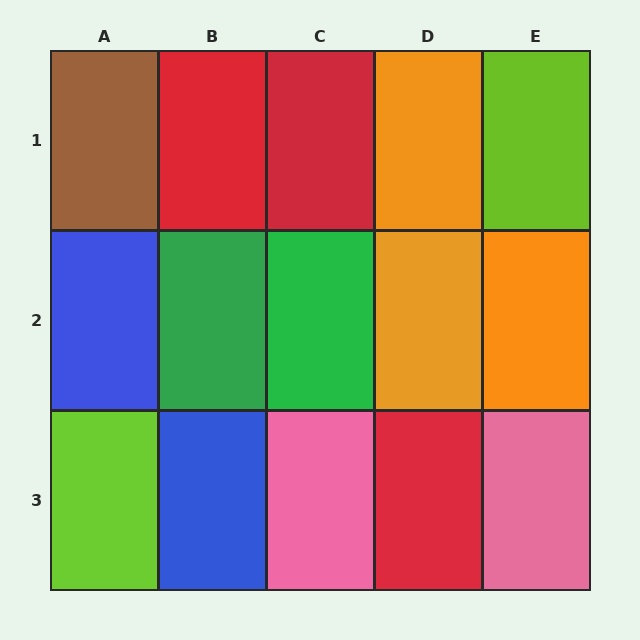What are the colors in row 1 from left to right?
Brown, red, red, orange, lime.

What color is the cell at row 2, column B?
Green.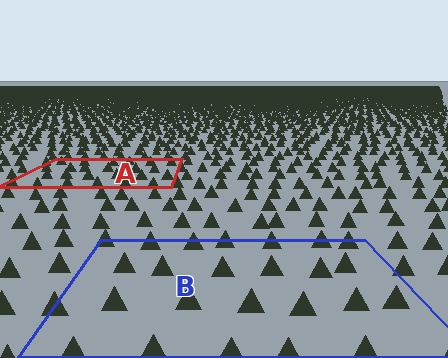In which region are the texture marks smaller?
The texture marks are smaller in region A, because it is farther away.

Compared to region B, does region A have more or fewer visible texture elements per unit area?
Region A has more texture elements per unit area — they are packed more densely because it is farther away.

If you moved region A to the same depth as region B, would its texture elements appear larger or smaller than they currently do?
They would appear larger. At a closer depth, the same texture elements are projected at a bigger on-screen size.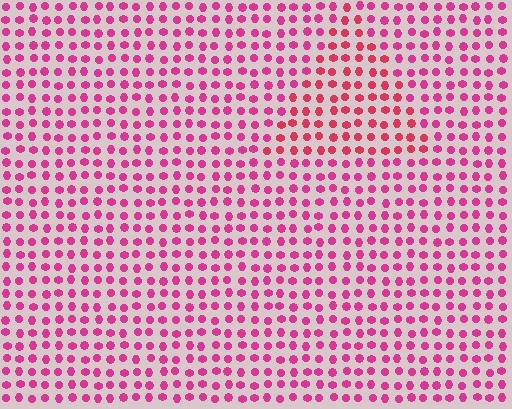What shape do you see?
I see a triangle.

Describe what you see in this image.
The image is filled with small magenta elements in a uniform arrangement. A triangle-shaped region is visible where the elements are tinted to a slightly different hue, forming a subtle color boundary.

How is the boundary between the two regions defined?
The boundary is defined purely by a slight shift in hue (about 21 degrees). Spacing, size, and orientation are identical on both sides.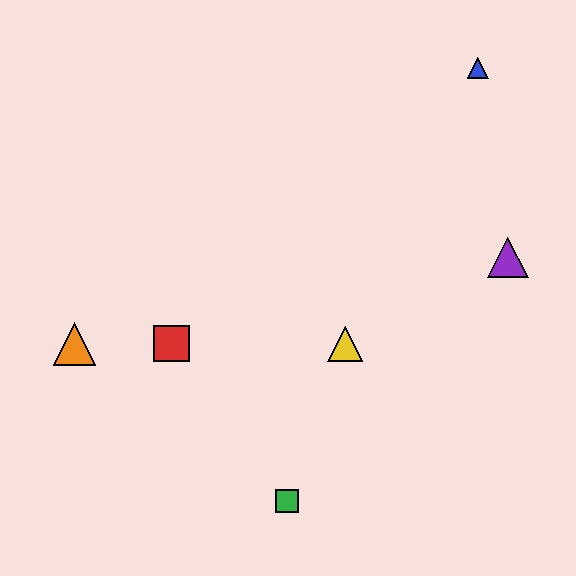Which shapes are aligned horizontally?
The red square, the yellow triangle, the orange triangle are aligned horizontally.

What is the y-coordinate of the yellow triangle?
The yellow triangle is at y≈344.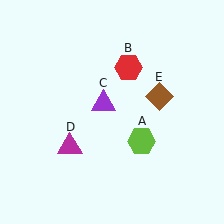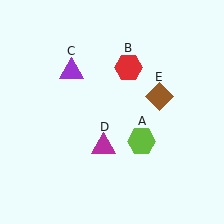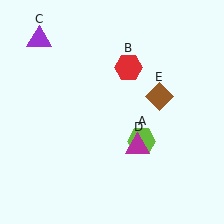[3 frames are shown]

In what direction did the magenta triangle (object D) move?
The magenta triangle (object D) moved right.